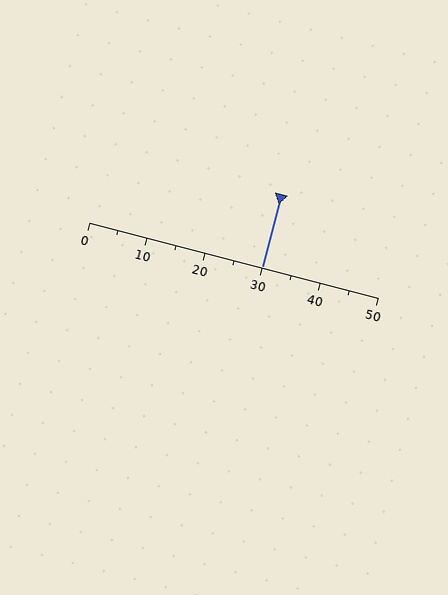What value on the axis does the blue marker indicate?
The marker indicates approximately 30.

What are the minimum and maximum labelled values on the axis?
The axis runs from 0 to 50.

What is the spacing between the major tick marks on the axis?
The major ticks are spaced 10 apart.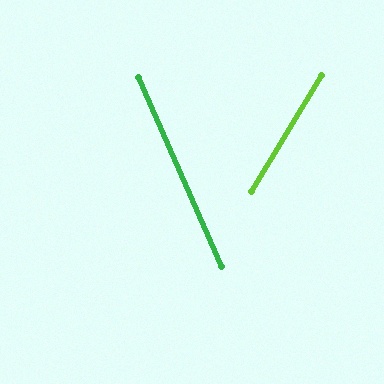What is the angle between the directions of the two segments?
Approximately 54 degrees.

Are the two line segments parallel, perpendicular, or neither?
Neither parallel nor perpendicular — they differ by about 54°.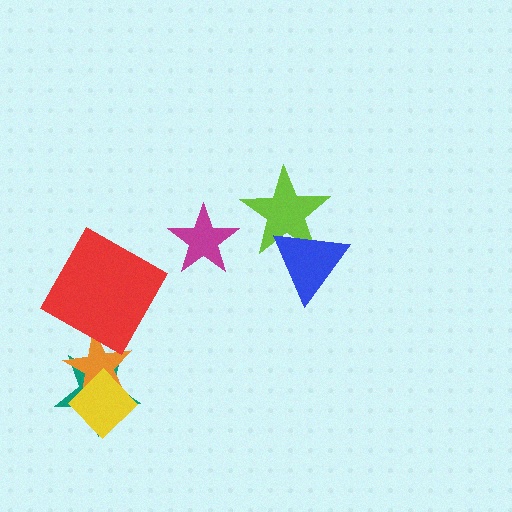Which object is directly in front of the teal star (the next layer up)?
The orange star is directly in front of the teal star.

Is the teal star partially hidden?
Yes, it is partially covered by another shape.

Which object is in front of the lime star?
The blue triangle is in front of the lime star.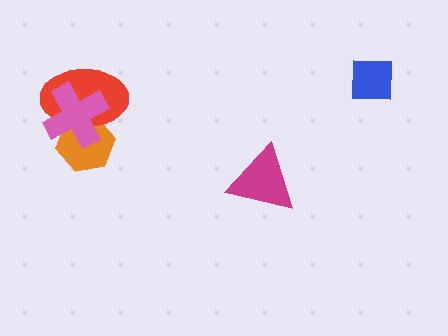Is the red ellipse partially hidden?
Yes, it is partially covered by another shape.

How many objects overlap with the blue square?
0 objects overlap with the blue square.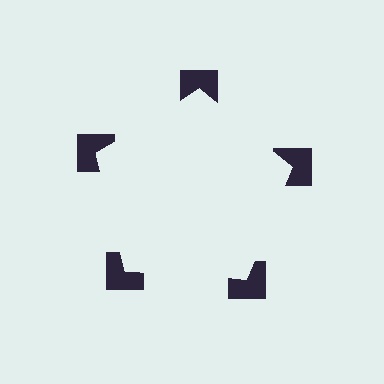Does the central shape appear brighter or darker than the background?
It typically appears slightly brighter than the background, even though no actual brightness change is drawn.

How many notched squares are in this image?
There are 5 — one at each vertex of the illusory pentagon.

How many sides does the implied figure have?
5 sides.